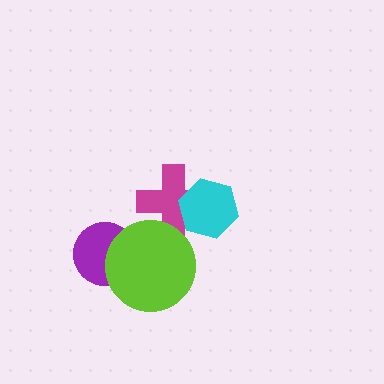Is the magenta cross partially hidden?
Yes, it is partially covered by another shape.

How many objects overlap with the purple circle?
1 object overlaps with the purple circle.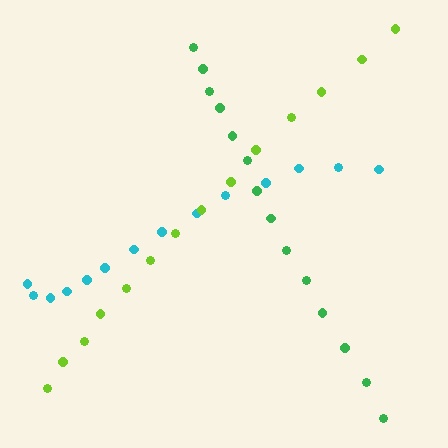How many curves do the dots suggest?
There are 3 distinct paths.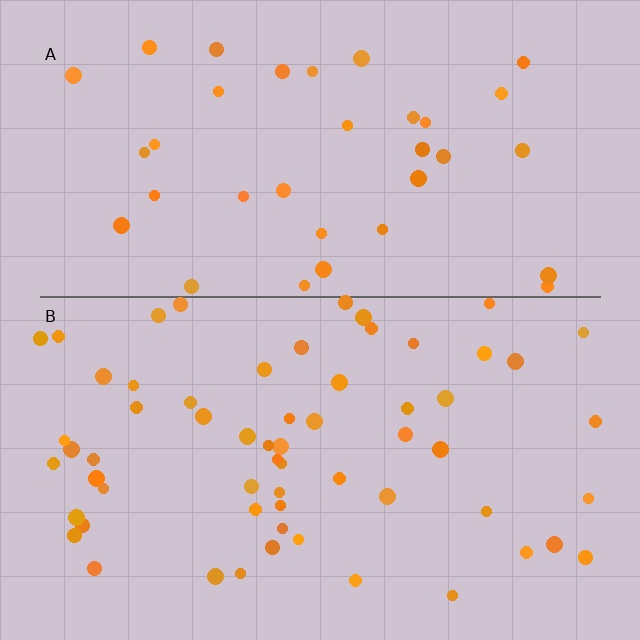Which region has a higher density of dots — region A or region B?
B (the bottom).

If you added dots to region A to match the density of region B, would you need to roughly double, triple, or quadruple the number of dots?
Approximately double.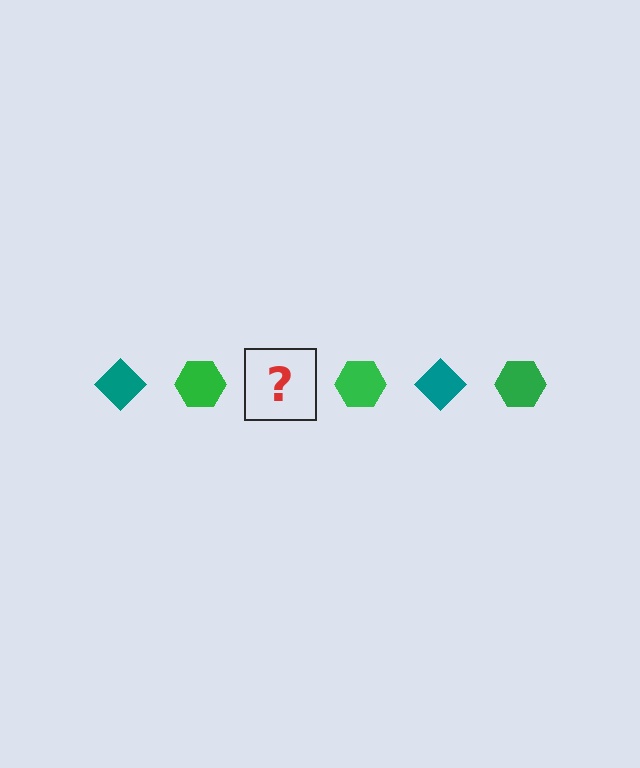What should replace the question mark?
The question mark should be replaced with a teal diamond.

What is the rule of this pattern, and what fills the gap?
The rule is that the pattern alternates between teal diamond and green hexagon. The gap should be filled with a teal diamond.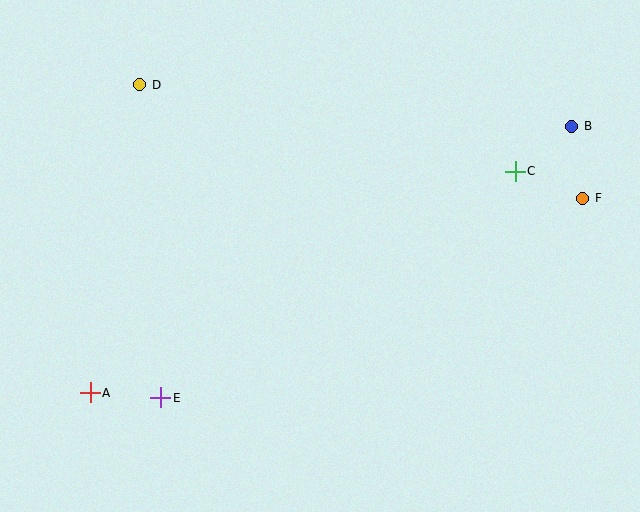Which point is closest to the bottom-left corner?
Point A is closest to the bottom-left corner.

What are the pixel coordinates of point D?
Point D is at (140, 85).